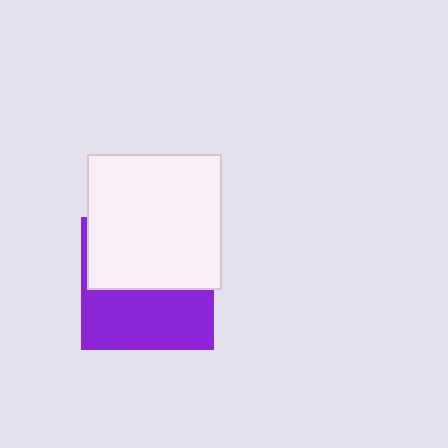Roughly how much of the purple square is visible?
About half of it is visible (roughly 48%).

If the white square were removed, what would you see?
You would see the complete purple square.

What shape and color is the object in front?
The object in front is a white square.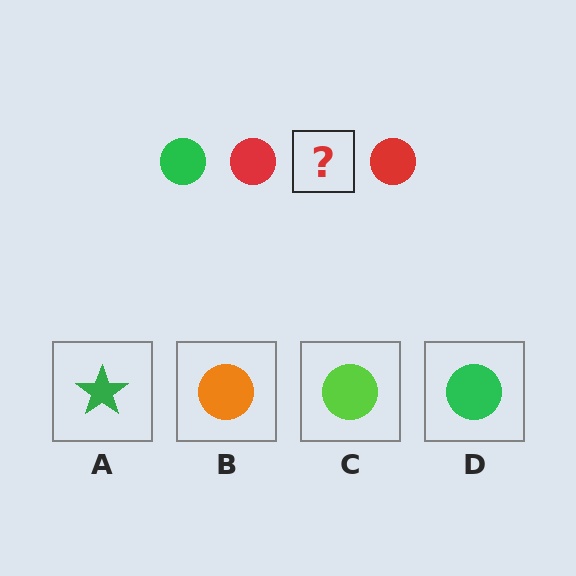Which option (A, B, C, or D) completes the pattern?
D.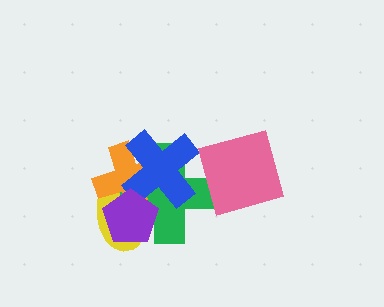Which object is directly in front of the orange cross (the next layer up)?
The blue cross is directly in front of the orange cross.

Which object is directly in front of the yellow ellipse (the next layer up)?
The green cross is directly in front of the yellow ellipse.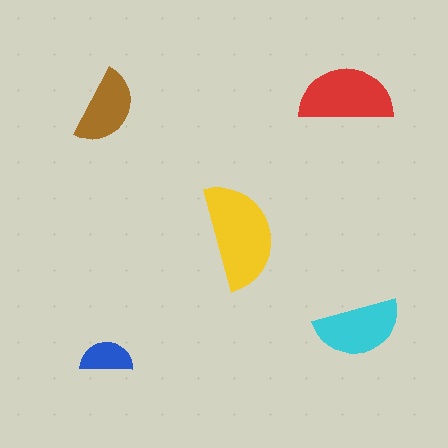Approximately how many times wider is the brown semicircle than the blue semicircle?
About 1.5 times wider.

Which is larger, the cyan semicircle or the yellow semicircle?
The yellow one.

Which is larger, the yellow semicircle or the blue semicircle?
The yellow one.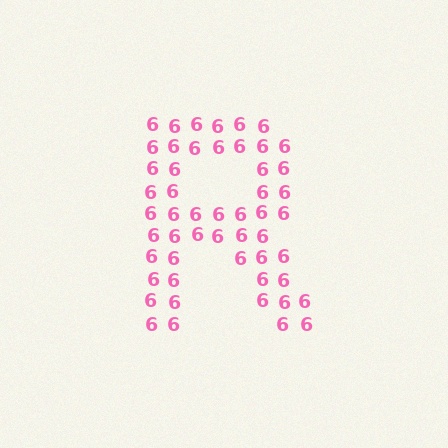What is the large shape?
The large shape is the letter R.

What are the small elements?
The small elements are digit 6's.